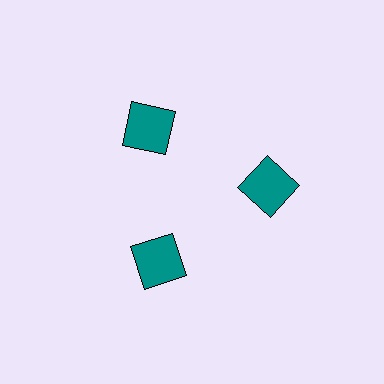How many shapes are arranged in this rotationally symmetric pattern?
There are 3 shapes, arranged in 3 groups of 1.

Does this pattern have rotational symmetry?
Yes, this pattern has 3-fold rotational symmetry. It looks the same after rotating 120 degrees around the center.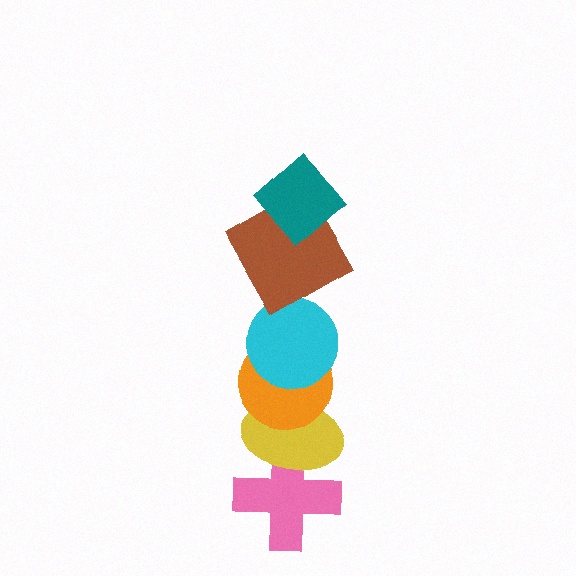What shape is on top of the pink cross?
The yellow ellipse is on top of the pink cross.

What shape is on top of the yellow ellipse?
The orange circle is on top of the yellow ellipse.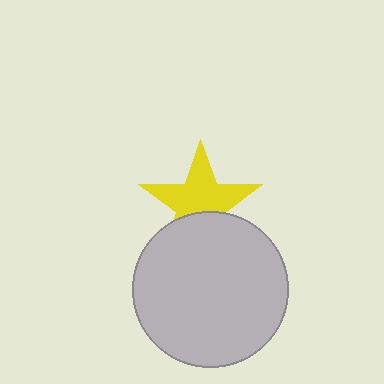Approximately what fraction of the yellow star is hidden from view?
Roughly 35% of the yellow star is hidden behind the light gray circle.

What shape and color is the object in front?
The object in front is a light gray circle.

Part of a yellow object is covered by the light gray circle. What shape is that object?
It is a star.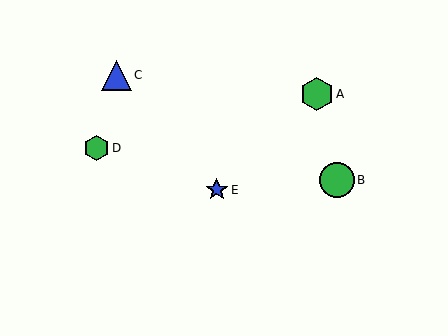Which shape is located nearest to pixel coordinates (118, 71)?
The blue triangle (labeled C) at (116, 75) is nearest to that location.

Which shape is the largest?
The green circle (labeled B) is the largest.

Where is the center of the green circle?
The center of the green circle is at (337, 180).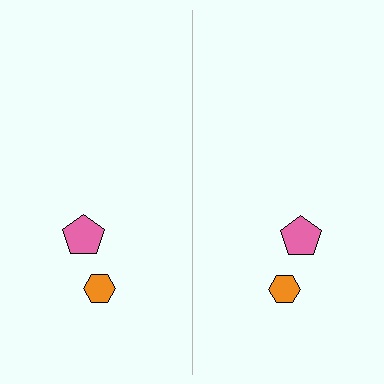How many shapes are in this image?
There are 4 shapes in this image.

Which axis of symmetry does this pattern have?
The pattern has a vertical axis of symmetry running through the center of the image.